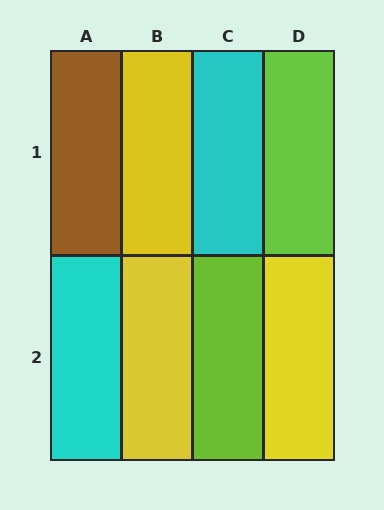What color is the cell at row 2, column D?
Yellow.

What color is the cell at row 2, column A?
Cyan.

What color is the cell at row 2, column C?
Lime.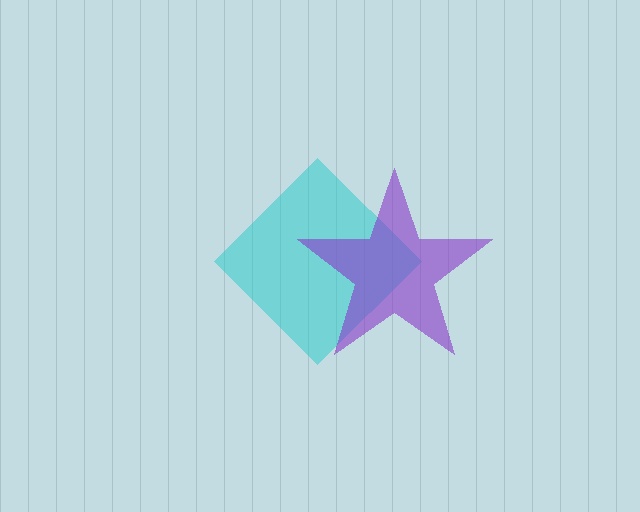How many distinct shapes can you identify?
There are 2 distinct shapes: a cyan diamond, a purple star.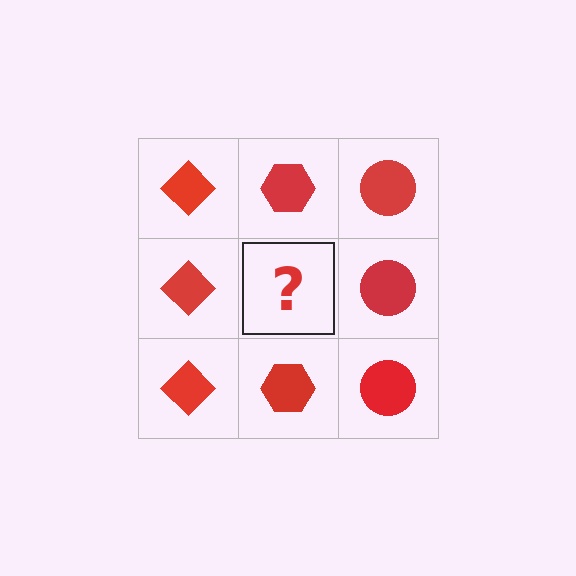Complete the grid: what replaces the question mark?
The question mark should be replaced with a red hexagon.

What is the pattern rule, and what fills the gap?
The rule is that each column has a consistent shape. The gap should be filled with a red hexagon.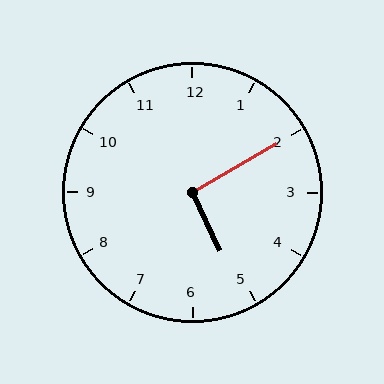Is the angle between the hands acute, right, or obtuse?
It is right.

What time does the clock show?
5:10.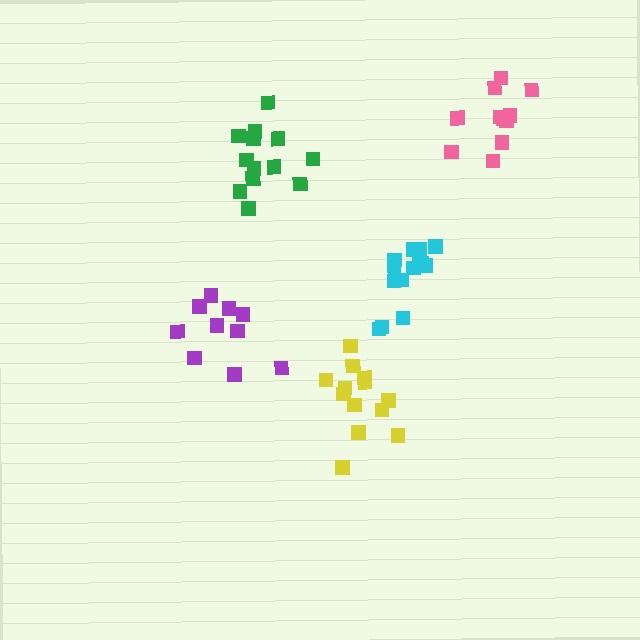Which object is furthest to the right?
The pink cluster is rightmost.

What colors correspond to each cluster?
The clusters are colored: purple, green, pink, cyan, yellow.